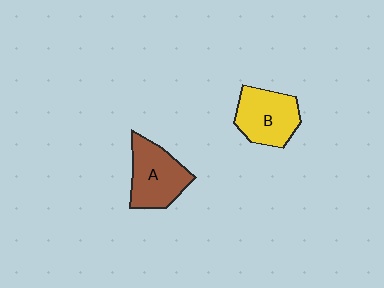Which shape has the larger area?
Shape A (brown).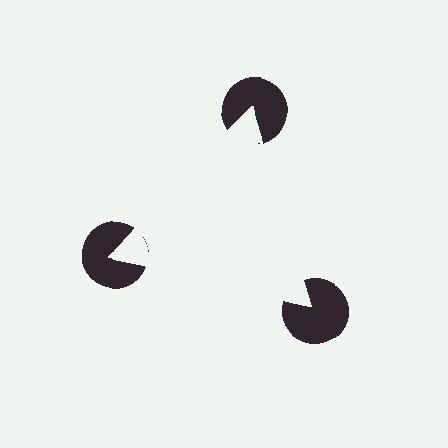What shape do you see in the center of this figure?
An illusory triangle — its edges are inferred from the aligned wedge cuts in the pac-man discs, not physically drawn.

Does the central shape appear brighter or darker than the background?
It typically appears slightly brighter than the background, even though no actual brightness change is drawn.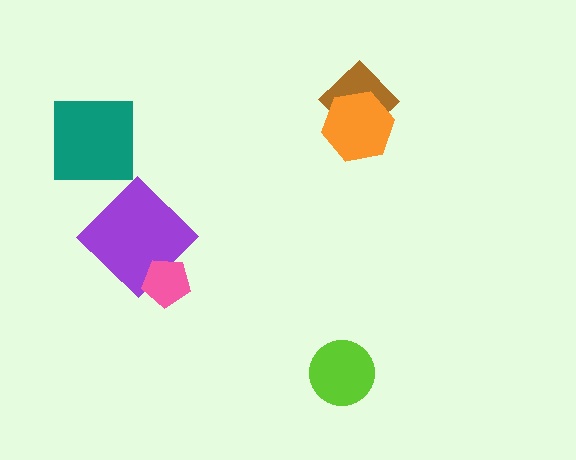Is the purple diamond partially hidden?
Yes, it is partially covered by another shape.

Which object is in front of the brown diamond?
The orange hexagon is in front of the brown diamond.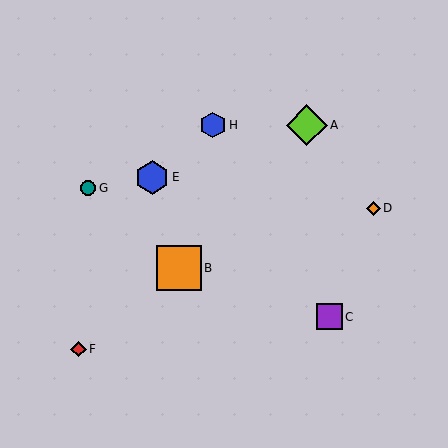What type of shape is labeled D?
Shape D is an orange diamond.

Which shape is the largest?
The orange square (labeled B) is the largest.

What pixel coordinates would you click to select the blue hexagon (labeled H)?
Click at (213, 125) to select the blue hexagon H.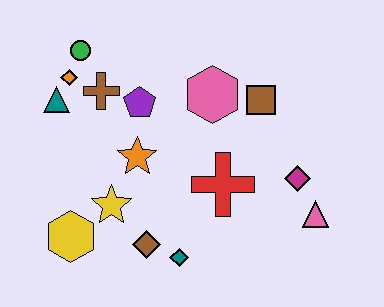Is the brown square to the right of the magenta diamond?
No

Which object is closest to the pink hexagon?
The brown square is closest to the pink hexagon.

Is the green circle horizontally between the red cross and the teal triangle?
Yes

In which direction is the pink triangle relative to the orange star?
The pink triangle is to the right of the orange star.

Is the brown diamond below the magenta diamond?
Yes